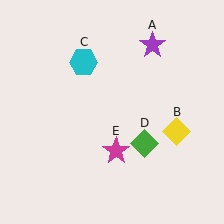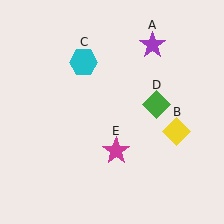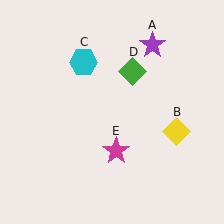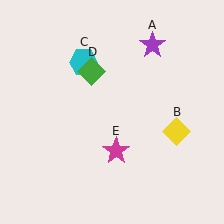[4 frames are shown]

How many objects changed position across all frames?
1 object changed position: green diamond (object D).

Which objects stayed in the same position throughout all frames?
Purple star (object A) and yellow diamond (object B) and cyan hexagon (object C) and magenta star (object E) remained stationary.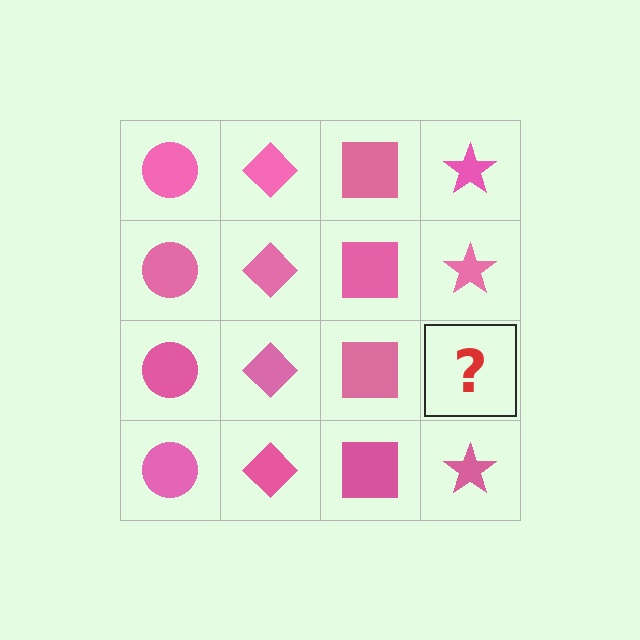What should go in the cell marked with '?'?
The missing cell should contain a pink star.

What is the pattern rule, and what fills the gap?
The rule is that each column has a consistent shape. The gap should be filled with a pink star.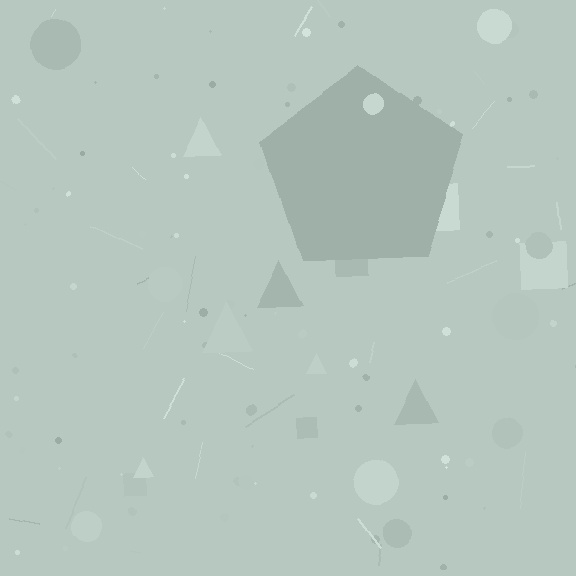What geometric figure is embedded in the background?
A pentagon is embedded in the background.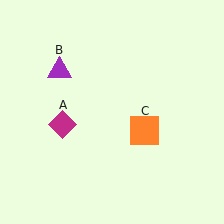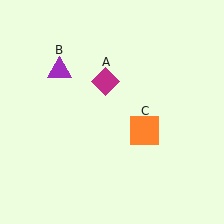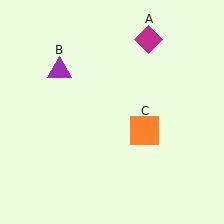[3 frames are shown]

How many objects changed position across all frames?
1 object changed position: magenta diamond (object A).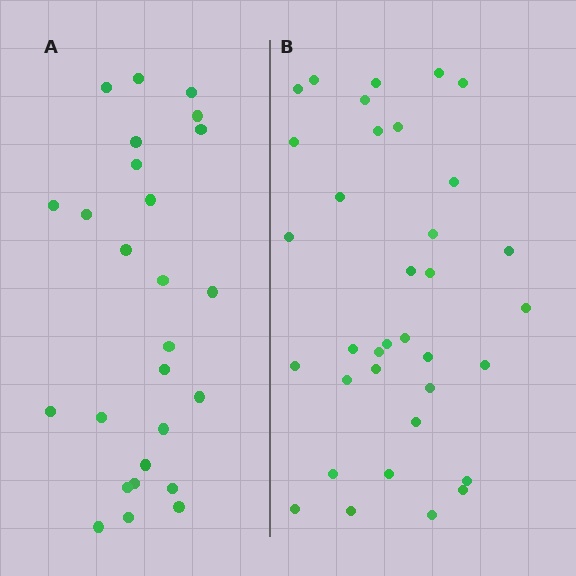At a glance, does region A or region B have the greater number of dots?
Region B (the right region) has more dots.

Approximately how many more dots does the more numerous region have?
Region B has roughly 8 or so more dots than region A.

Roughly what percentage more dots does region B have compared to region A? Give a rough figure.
About 35% more.